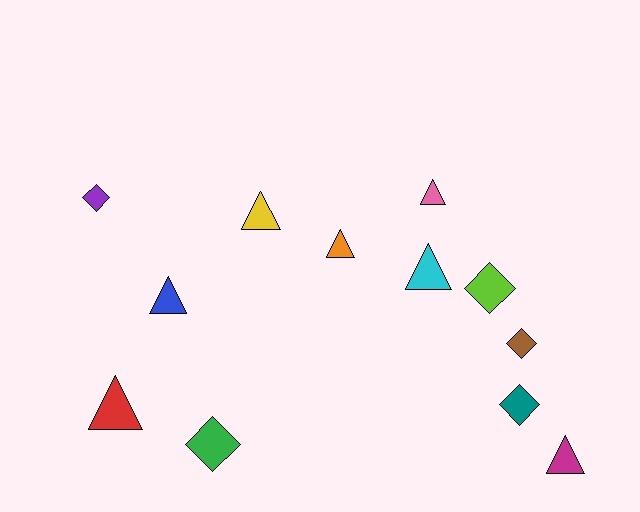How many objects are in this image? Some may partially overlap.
There are 12 objects.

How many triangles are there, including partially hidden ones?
There are 7 triangles.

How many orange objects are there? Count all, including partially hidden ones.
There is 1 orange object.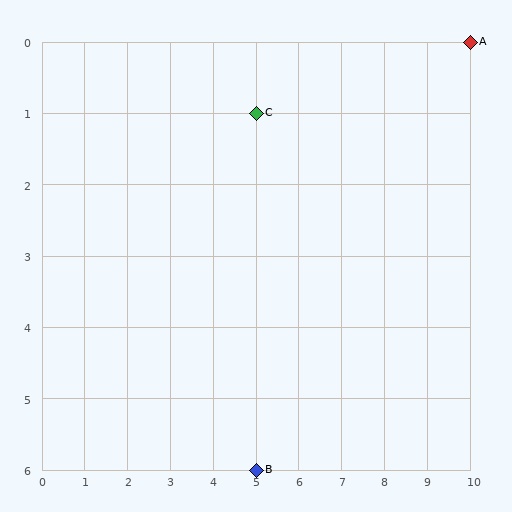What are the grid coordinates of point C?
Point C is at grid coordinates (5, 1).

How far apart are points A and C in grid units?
Points A and C are 5 columns and 1 row apart (about 5.1 grid units diagonally).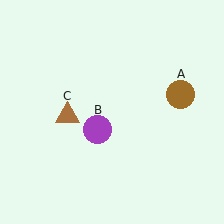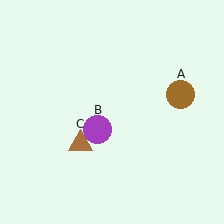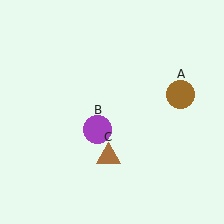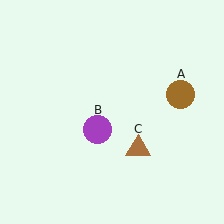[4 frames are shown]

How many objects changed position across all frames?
1 object changed position: brown triangle (object C).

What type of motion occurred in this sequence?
The brown triangle (object C) rotated counterclockwise around the center of the scene.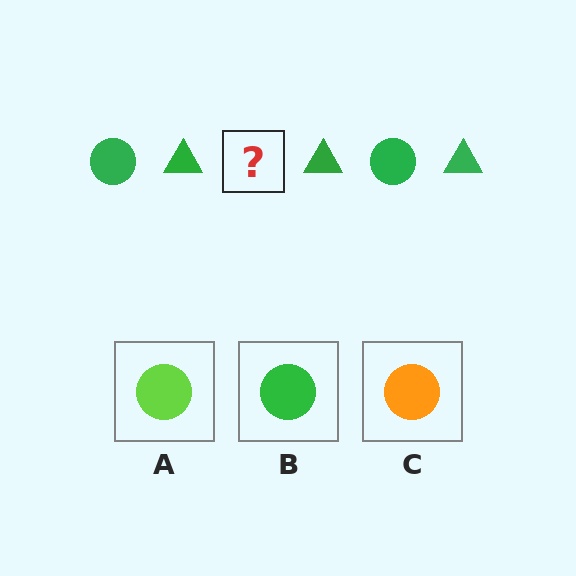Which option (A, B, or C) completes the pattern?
B.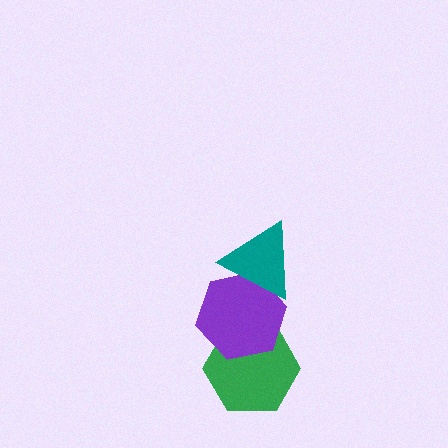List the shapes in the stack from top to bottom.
From top to bottom: the teal triangle, the purple hexagon, the green hexagon.